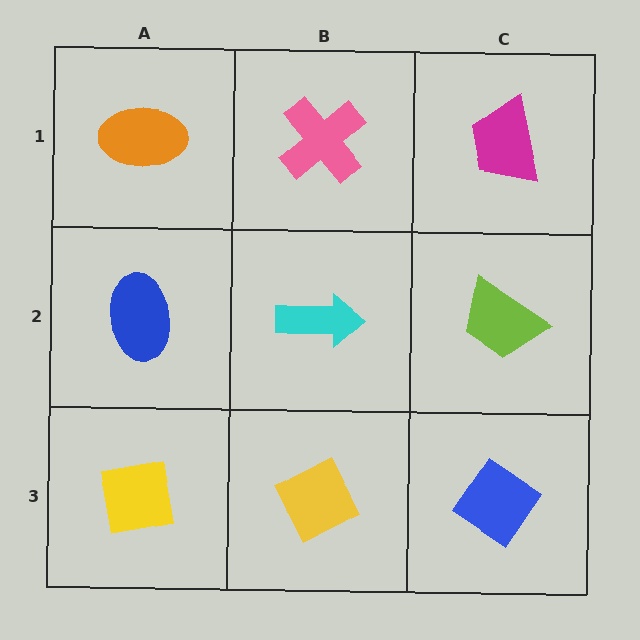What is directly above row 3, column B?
A cyan arrow.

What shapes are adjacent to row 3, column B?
A cyan arrow (row 2, column B), a yellow square (row 3, column A), a blue diamond (row 3, column C).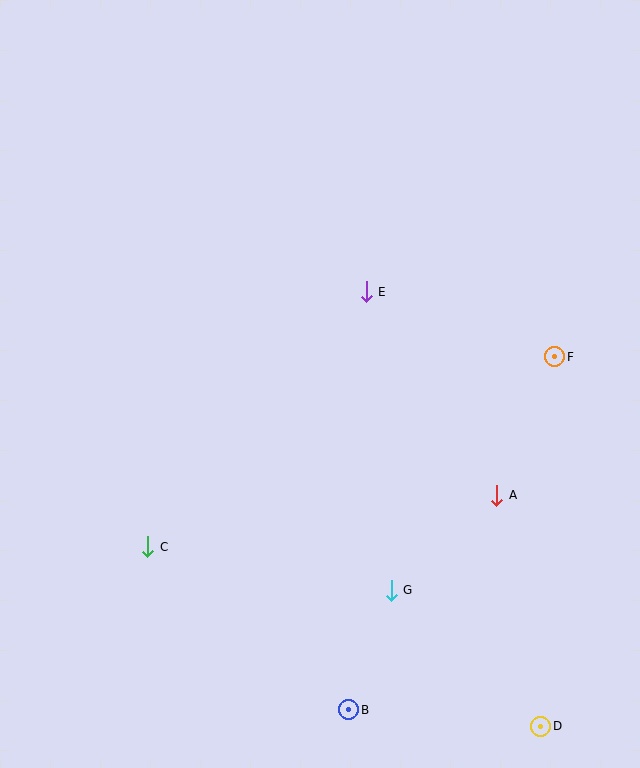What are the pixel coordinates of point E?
Point E is at (366, 292).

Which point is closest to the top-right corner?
Point F is closest to the top-right corner.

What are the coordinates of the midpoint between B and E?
The midpoint between B and E is at (357, 501).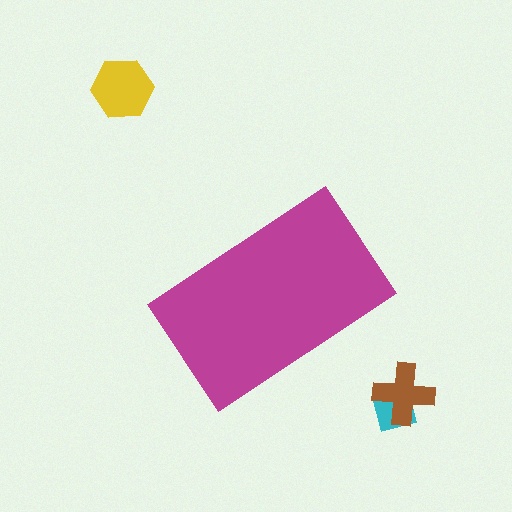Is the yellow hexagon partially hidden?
No, the yellow hexagon is fully visible.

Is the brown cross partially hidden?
No, the brown cross is fully visible.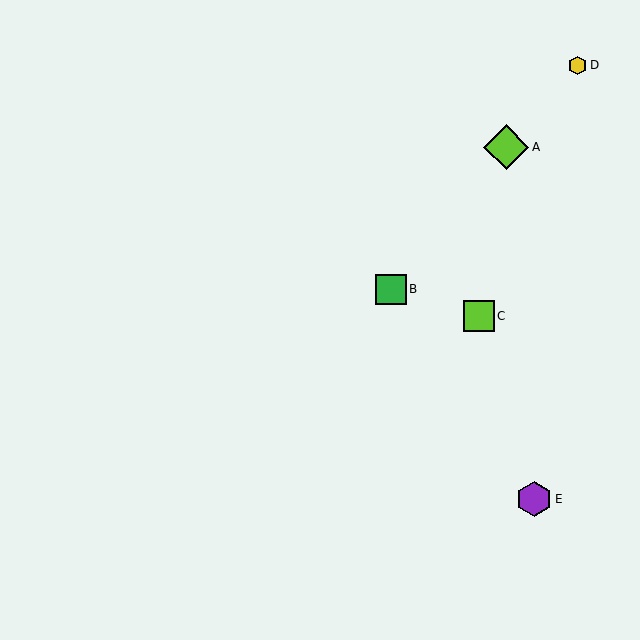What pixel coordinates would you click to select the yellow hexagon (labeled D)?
Click at (578, 65) to select the yellow hexagon D.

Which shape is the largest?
The lime diamond (labeled A) is the largest.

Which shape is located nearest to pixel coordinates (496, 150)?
The lime diamond (labeled A) at (506, 147) is nearest to that location.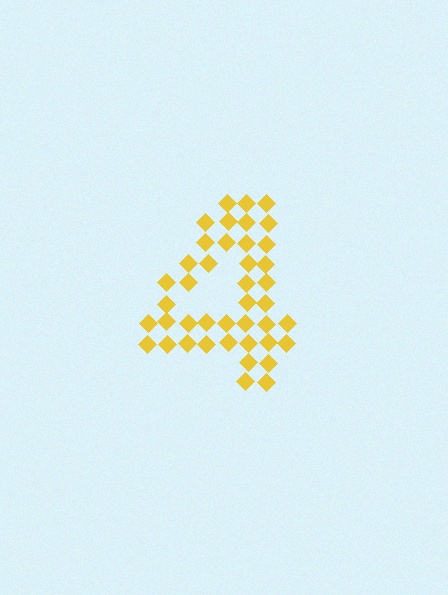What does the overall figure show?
The overall figure shows the digit 4.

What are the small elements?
The small elements are diamonds.